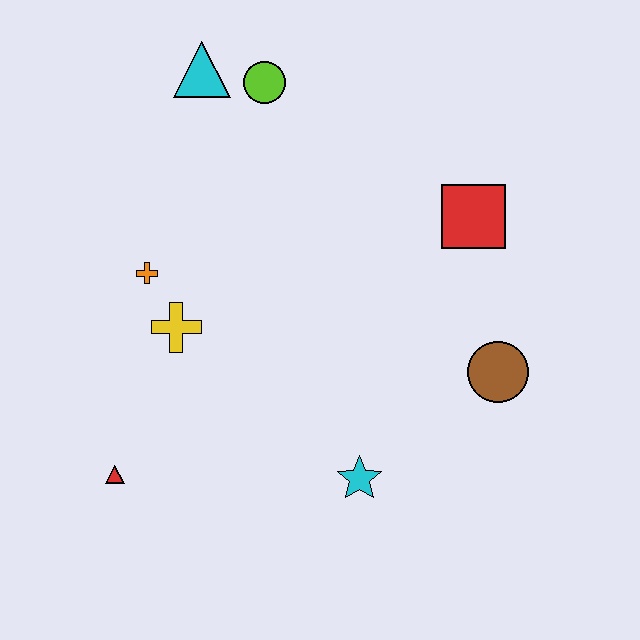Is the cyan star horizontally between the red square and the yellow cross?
Yes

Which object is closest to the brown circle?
The red square is closest to the brown circle.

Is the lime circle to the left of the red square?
Yes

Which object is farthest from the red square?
The red triangle is farthest from the red square.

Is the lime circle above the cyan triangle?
No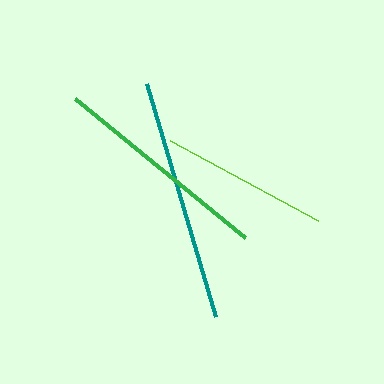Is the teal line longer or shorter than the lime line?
The teal line is longer than the lime line.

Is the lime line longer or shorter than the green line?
The green line is longer than the lime line.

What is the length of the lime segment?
The lime segment is approximately 168 pixels long.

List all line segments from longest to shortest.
From longest to shortest: teal, green, lime.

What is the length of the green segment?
The green segment is approximately 220 pixels long.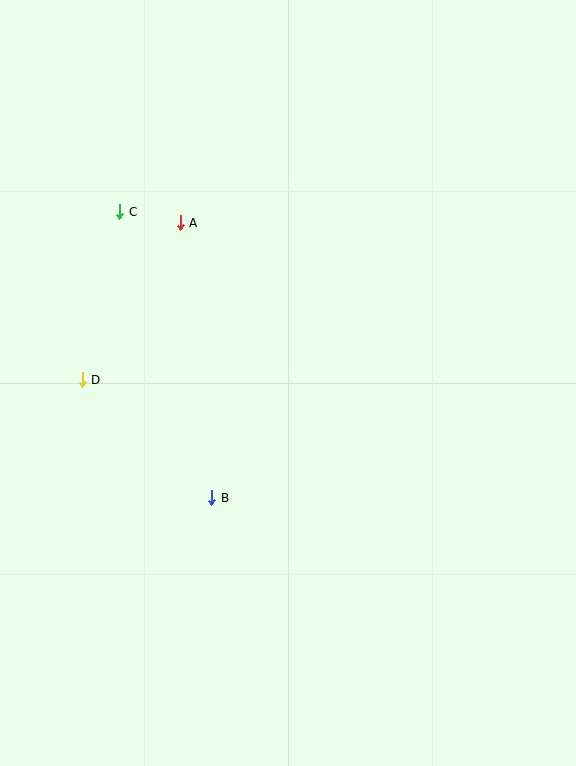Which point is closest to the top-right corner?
Point A is closest to the top-right corner.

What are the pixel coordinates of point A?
Point A is at (180, 223).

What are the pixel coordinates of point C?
Point C is at (120, 212).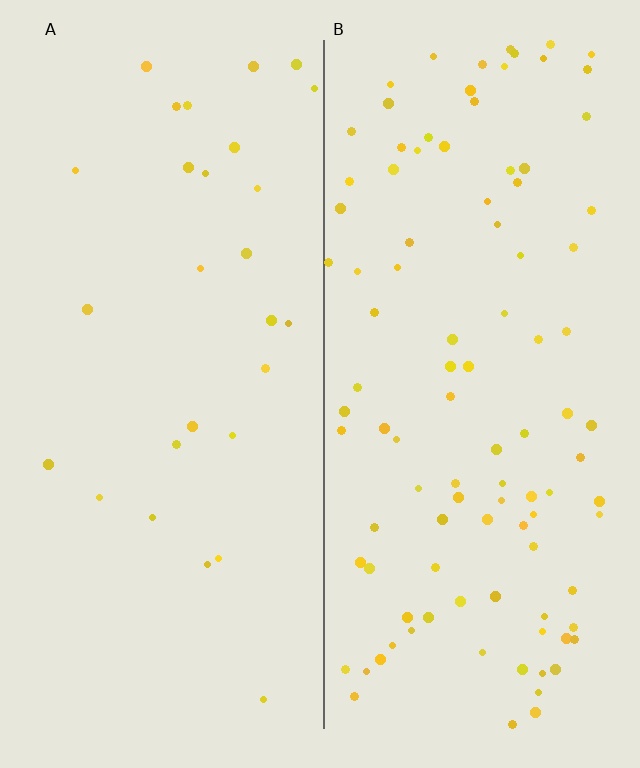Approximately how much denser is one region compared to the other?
Approximately 3.7× — region B over region A.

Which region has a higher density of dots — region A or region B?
B (the right).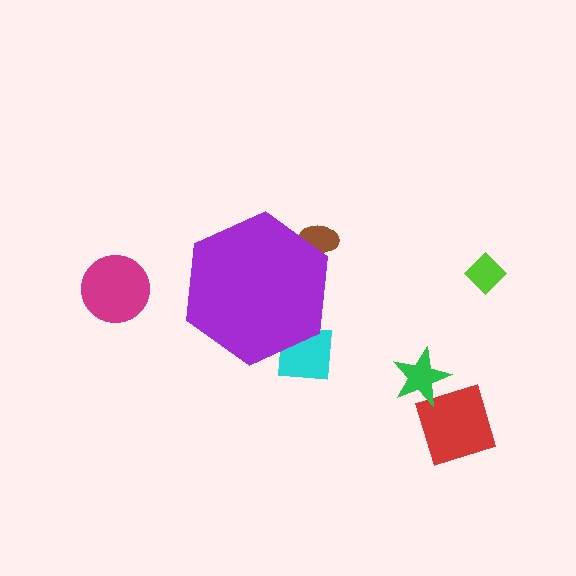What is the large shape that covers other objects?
A purple hexagon.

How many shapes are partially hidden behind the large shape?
2 shapes are partially hidden.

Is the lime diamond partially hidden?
No, the lime diamond is fully visible.